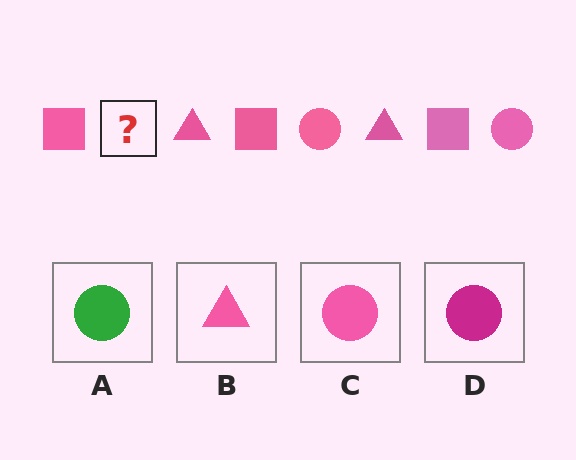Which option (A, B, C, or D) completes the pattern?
C.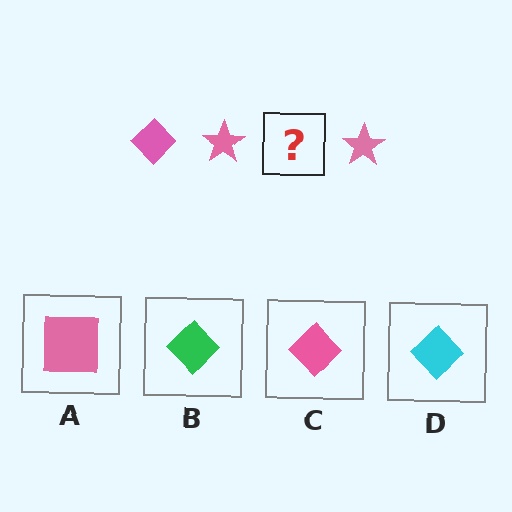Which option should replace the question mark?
Option C.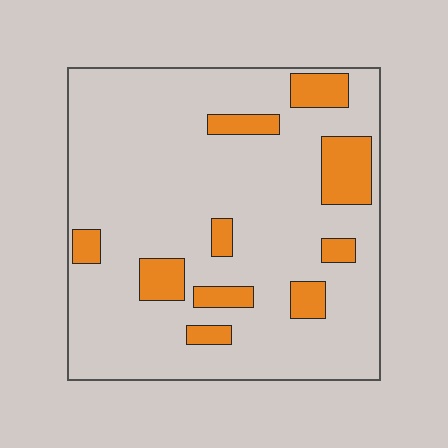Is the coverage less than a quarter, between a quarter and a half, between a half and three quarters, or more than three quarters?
Less than a quarter.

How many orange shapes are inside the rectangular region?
10.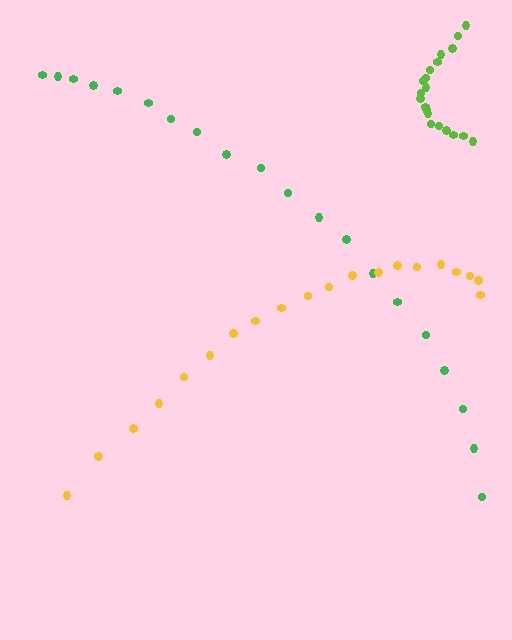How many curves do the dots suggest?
There are 3 distinct paths.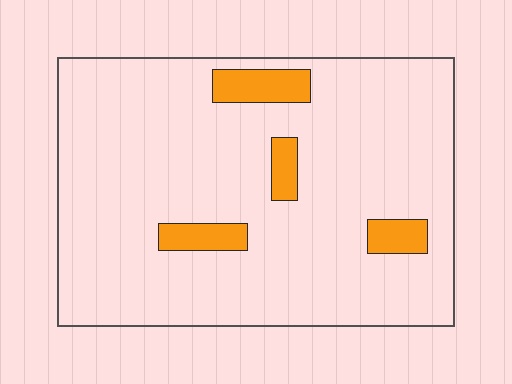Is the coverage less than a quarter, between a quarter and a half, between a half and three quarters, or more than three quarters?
Less than a quarter.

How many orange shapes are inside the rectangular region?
4.